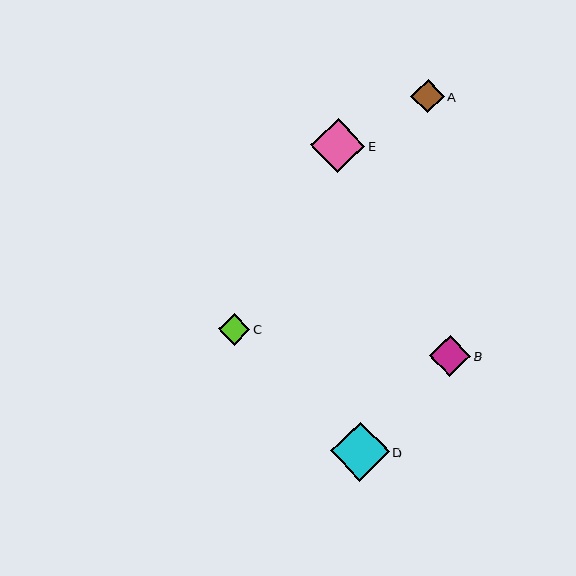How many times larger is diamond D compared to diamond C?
Diamond D is approximately 1.9 times the size of diamond C.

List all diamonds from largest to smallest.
From largest to smallest: D, E, B, A, C.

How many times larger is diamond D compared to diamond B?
Diamond D is approximately 1.4 times the size of diamond B.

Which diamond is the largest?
Diamond D is the largest with a size of approximately 59 pixels.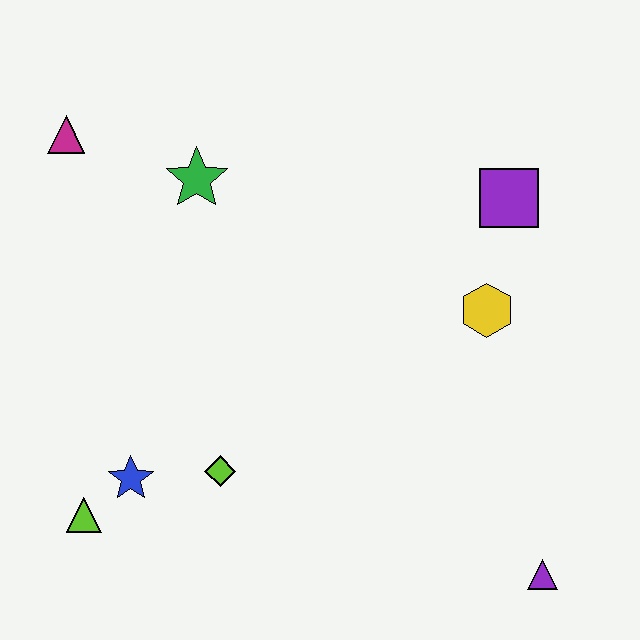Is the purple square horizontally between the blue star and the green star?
No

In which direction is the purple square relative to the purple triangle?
The purple square is above the purple triangle.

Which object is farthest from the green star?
The purple triangle is farthest from the green star.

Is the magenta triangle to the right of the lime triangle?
No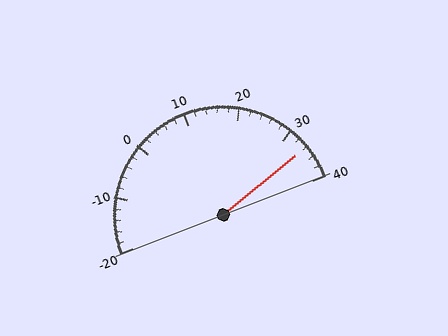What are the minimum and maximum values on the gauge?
The gauge ranges from -20 to 40.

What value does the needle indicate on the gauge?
The needle indicates approximately 34.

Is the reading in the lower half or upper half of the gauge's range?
The reading is in the upper half of the range (-20 to 40).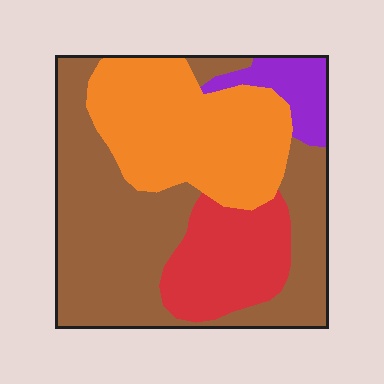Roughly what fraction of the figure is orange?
Orange covers 30% of the figure.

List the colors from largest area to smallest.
From largest to smallest: brown, orange, red, purple.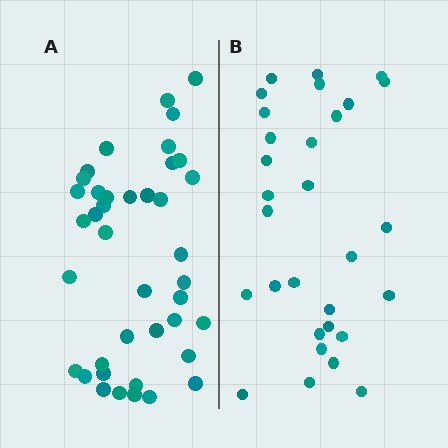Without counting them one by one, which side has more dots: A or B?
Region A (the left region) has more dots.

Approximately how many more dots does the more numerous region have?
Region A has roughly 10 or so more dots than region B.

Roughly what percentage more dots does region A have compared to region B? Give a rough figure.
About 35% more.